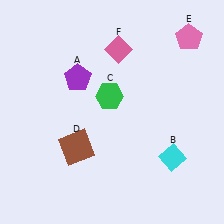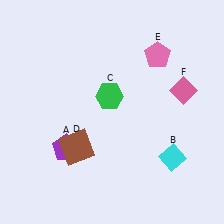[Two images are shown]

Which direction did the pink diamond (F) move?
The pink diamond (F) moved right.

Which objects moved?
The objects that moved are: the purple pentagon (A), the pink pentagon (E), the pink diamond (F).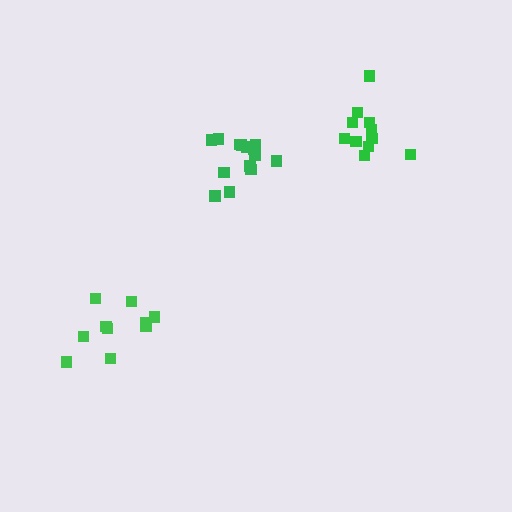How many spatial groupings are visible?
There are 3 spatial groupings.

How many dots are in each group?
Group 1: 10 dots, Group 2: 11 dots, Group 3: 15 dots (36 total).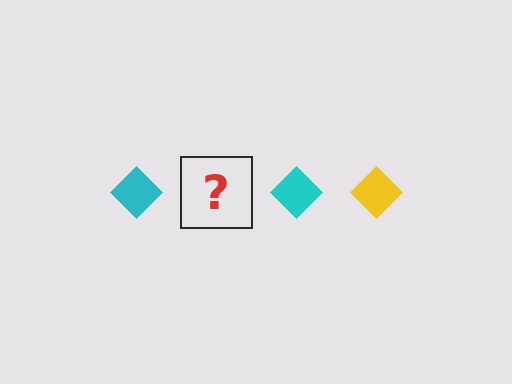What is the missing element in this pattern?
The missing element is a yellow diamond.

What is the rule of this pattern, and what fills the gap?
The rule is that the pattern cycles through cyan, yellow diamonds. The gap should be filled with a yellow diamond.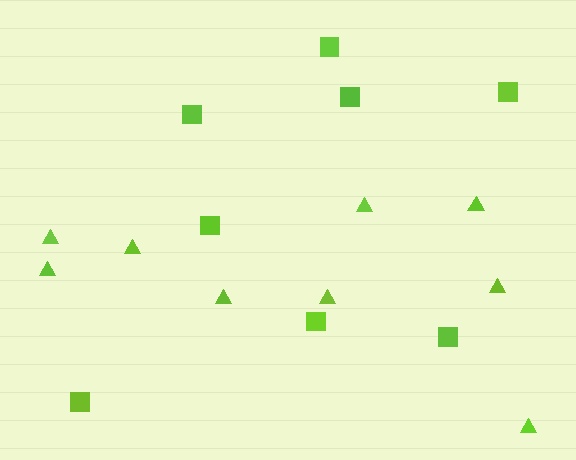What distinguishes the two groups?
There are 2 groups: one group of triangles (9) and one group of squares (8).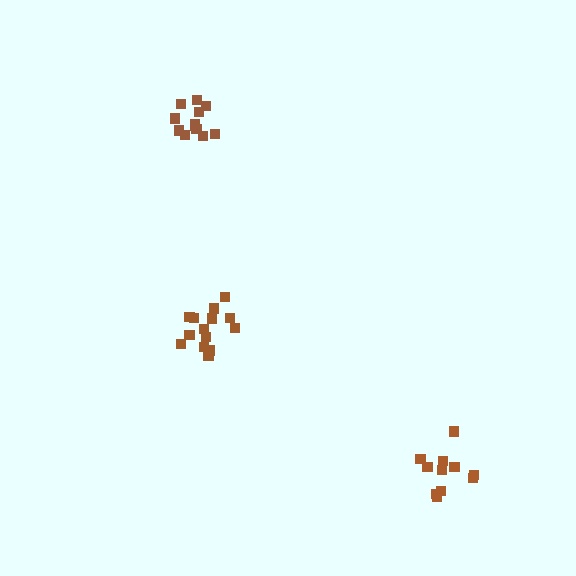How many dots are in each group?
Group 1: 11 dots, Group 2: 12 dots, Group 3: 14 dots (37 total).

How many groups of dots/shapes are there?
There are 3 groups.